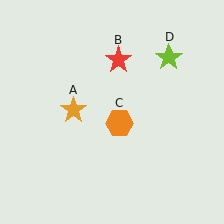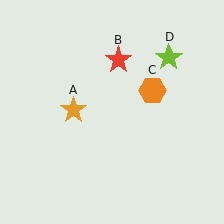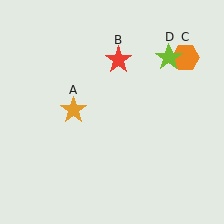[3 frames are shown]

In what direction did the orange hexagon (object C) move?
The orange hexagon (object C) moved up and to the right.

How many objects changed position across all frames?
1 object changed position: orange hexagon (object C).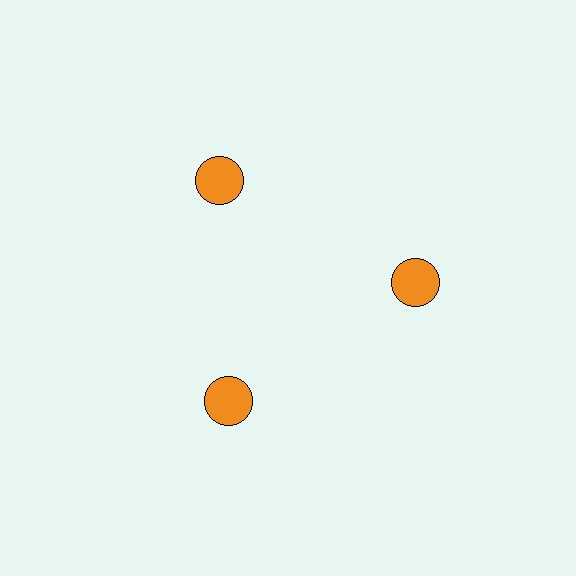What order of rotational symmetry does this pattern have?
This pattern has 3-fold rotational symmetry.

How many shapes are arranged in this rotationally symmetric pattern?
There are 3 shapes, arranged in 3 groups of 1.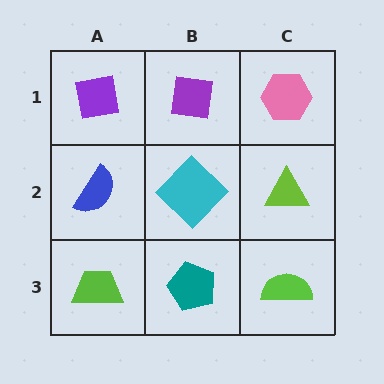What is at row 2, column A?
A blue semicircle.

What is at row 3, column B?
A teal pentagon.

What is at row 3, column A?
A lime trapezoid.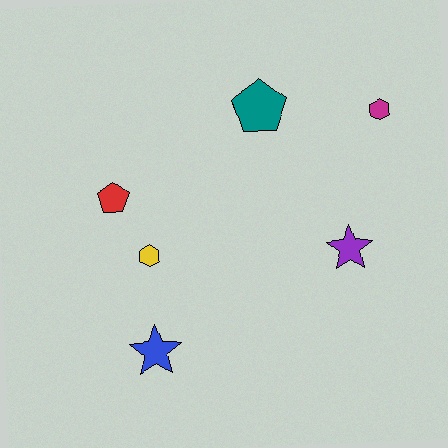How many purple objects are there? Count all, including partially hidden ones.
There is 1 purple object.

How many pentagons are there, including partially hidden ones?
There are 2 pentagons.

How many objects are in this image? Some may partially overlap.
There are 6 objects.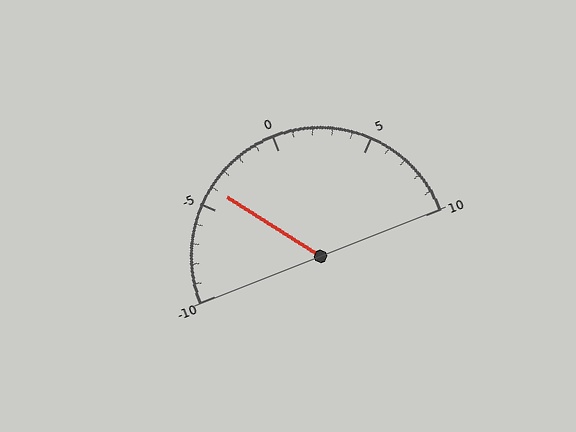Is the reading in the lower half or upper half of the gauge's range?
The reading is in the lower half of the range (-10 to 10).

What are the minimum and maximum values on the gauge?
The gauge ranges from -10 to 10.